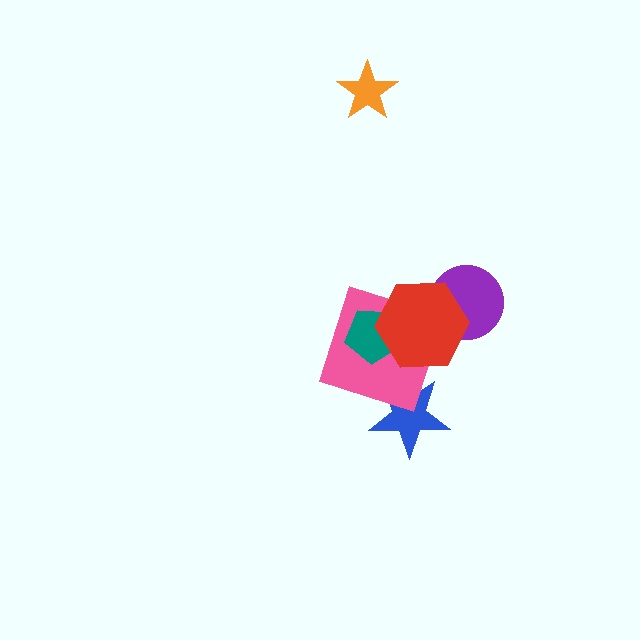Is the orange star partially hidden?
No, no other shape covers it.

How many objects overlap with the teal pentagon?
2 objects overlap with the teal pentagon.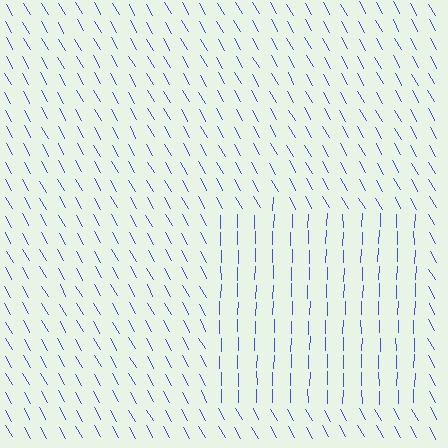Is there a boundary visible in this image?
Yes, there is a texture boundary formed by a change in line orientation.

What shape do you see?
I see a rectangle.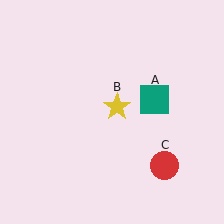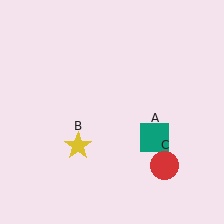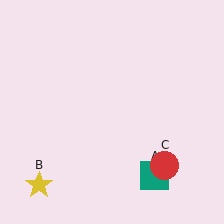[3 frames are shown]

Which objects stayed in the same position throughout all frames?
Red circle (object C) remained stationary.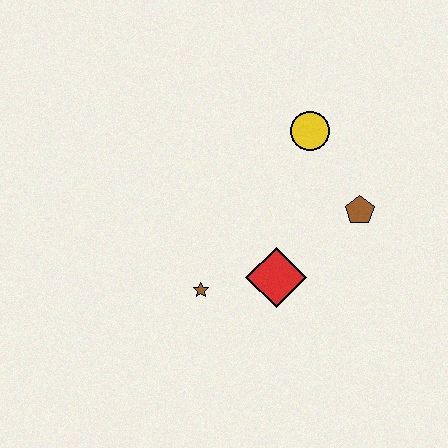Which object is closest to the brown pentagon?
The yellow circle is closest to the brown pentagon.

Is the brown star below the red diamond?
Yes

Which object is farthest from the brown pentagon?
The brown star is farthest from the brown pentagon.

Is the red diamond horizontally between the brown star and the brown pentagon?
Yes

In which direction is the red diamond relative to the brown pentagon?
The red diamond is to the left of the brown pentagon.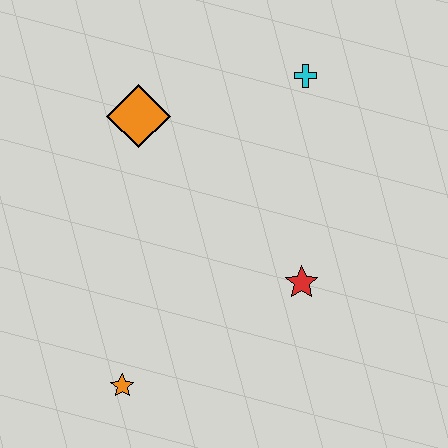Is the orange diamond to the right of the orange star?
Yes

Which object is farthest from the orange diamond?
The orange star is farthest from the orange diamond.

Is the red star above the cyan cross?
No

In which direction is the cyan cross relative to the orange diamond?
The cyan cross is to the right of the orange diamond.